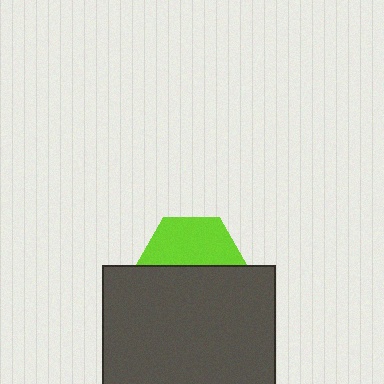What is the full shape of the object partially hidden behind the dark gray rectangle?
The partially hidden object is a lime hexagon.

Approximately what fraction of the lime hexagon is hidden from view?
Roughly 51% of the lime hexagon is hidden behind the dark gray rectangle.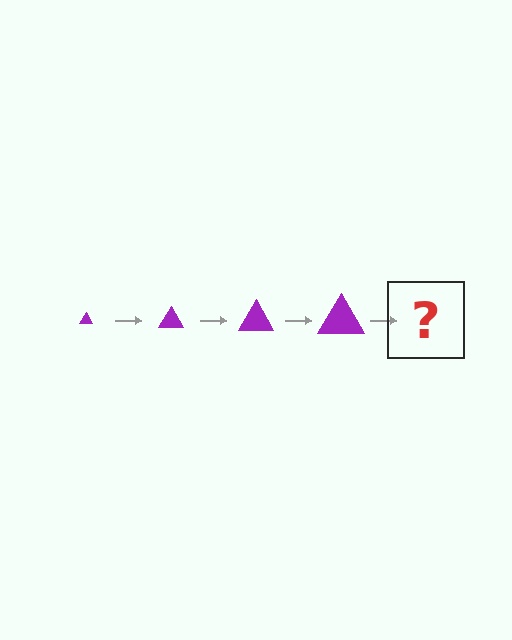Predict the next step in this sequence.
The next step is a purple triangle, larger than the previous one.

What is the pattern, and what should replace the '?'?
The pattern is that the triangle gets progressively larger each step. The '?' should be a purple triangle, larger than the previous one.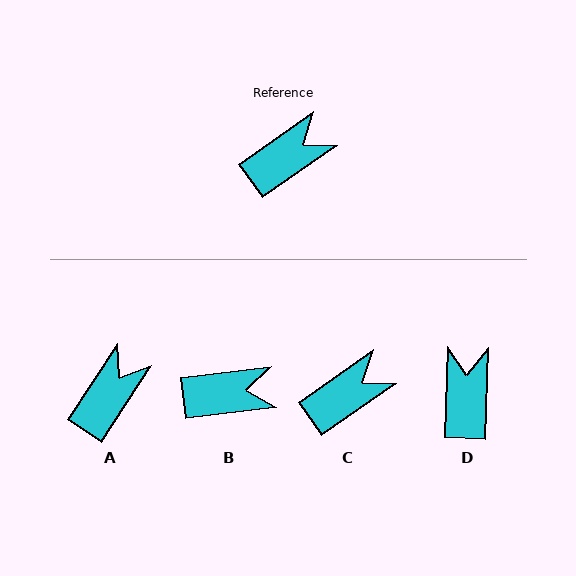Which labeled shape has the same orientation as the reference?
C.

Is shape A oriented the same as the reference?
No, it is off by about 22 degrees.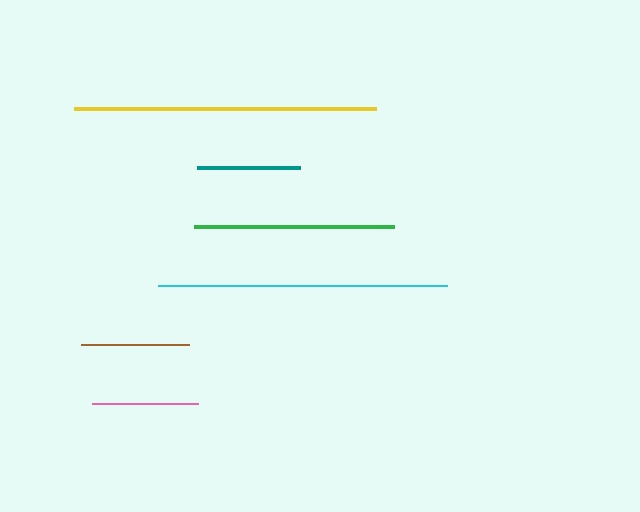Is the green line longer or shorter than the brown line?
The green line is longer than the brown line.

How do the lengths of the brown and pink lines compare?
The brown and pink lines are approximately the same length.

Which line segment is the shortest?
The teal line is the shortest at approximately 103 pixels.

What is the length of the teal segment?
The teal segment is approximately 103 pixels long.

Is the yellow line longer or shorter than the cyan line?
The yellow line is longer than the cyan line.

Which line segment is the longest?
The yellow line is the longest at approximately 302 pixels.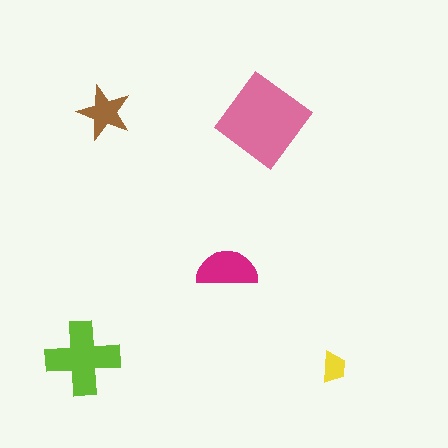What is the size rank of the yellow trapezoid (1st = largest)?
5th.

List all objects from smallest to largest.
The yellow trapezoid, the brown star, the magenta semicircle, the lime cross, the pink diamond.